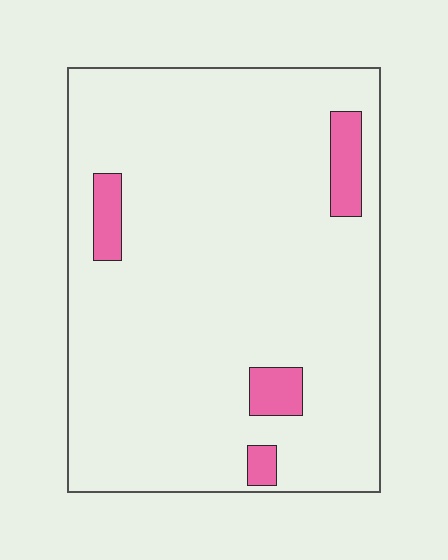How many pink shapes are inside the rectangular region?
4.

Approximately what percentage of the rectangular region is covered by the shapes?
Approximately 5%.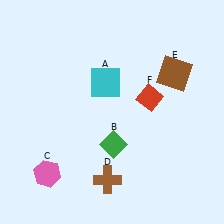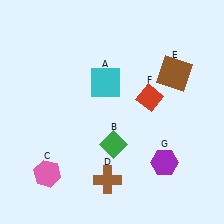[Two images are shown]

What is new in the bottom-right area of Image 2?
A purple hexagon (G) was added in the bottom-right area of Image 2.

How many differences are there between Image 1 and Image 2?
There is 1 difference between the two images.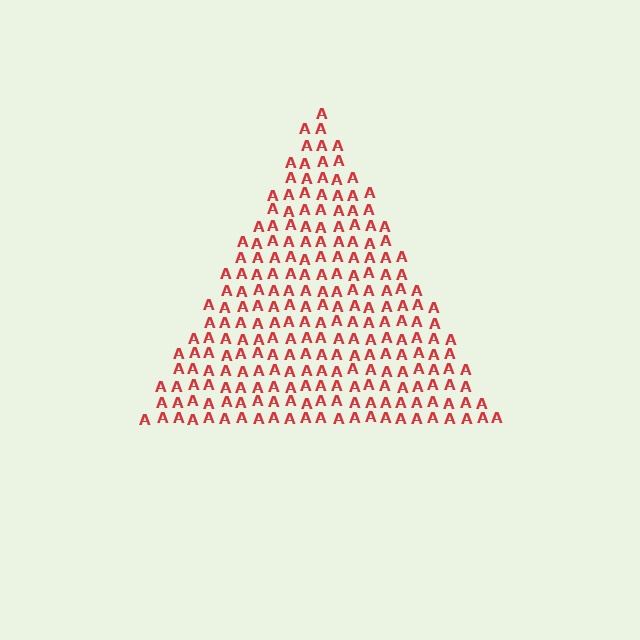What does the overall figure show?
The overall figure shows a triangle.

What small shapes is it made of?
It is made of small letter A's.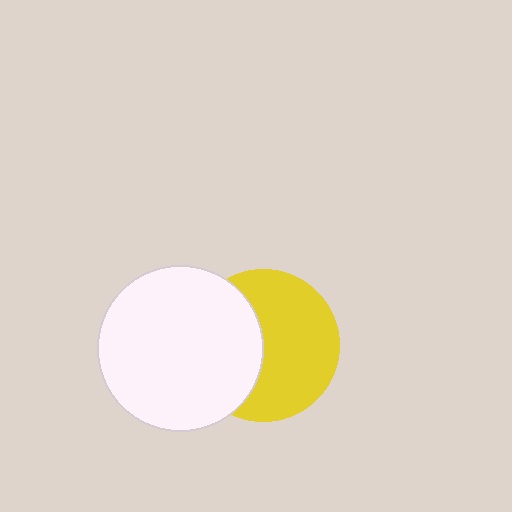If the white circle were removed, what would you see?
You would see the complete yellow circle.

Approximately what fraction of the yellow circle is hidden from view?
Roughly 40% of the yellow circle is hidden behind the white circle.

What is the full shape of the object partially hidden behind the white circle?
The partially hidden object is a yellow circle.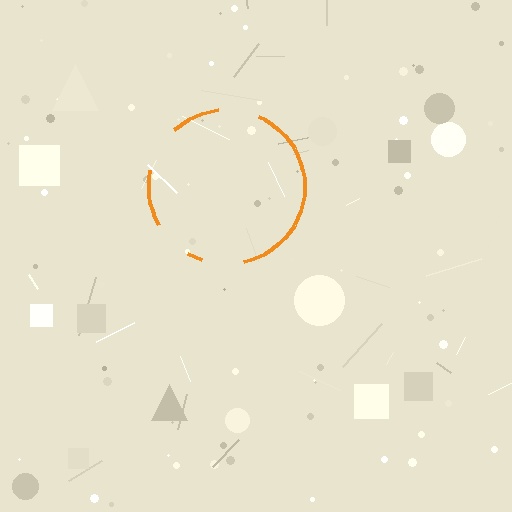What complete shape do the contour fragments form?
The contour fragments form a circle.